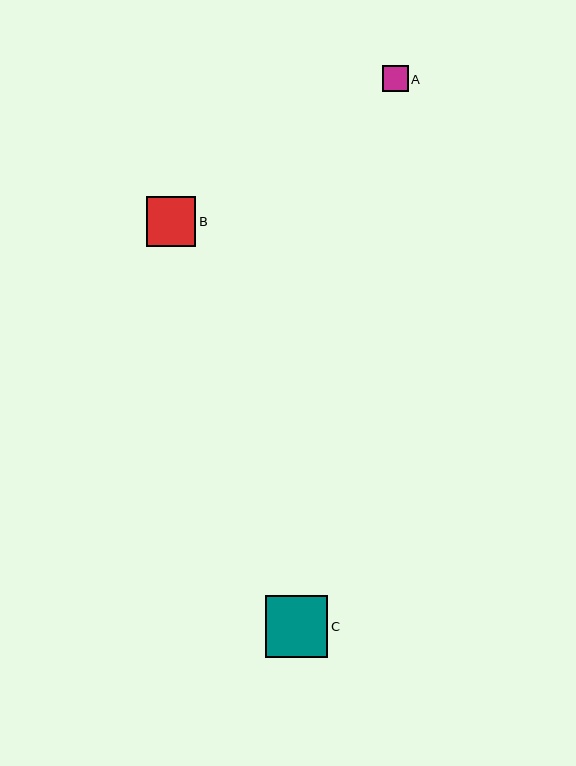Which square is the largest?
Square C is the largest with a size of approximately 63 pixels.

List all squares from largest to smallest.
From largest to smallest: C, B, A.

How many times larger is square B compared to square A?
Square B is approximately 1.9 times the size of square A.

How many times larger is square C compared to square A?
Square C is approximately 2.4 times the size of square A.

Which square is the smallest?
Square A is the smallest with a size of approximately 26 pixels.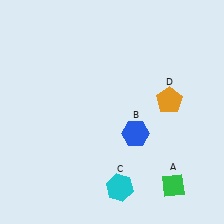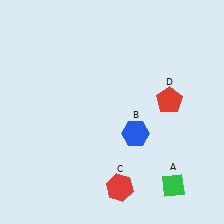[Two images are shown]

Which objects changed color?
C changed from cyan to red. D changed from orange to red.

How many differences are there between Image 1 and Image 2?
There are 2 differences between the two images.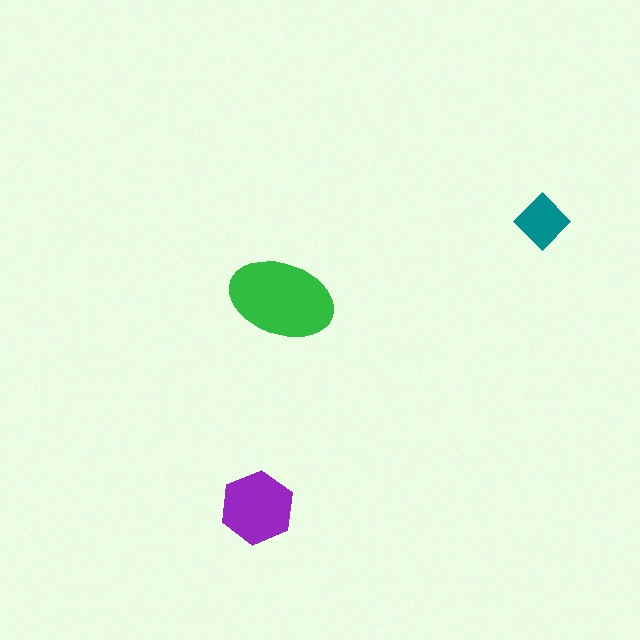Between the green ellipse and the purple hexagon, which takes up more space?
The green ellipse.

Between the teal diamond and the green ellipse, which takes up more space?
The green ellipse.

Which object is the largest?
The green ellipse.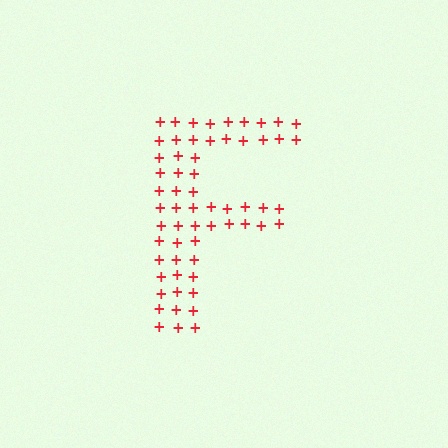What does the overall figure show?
The overall figure shows the letter F.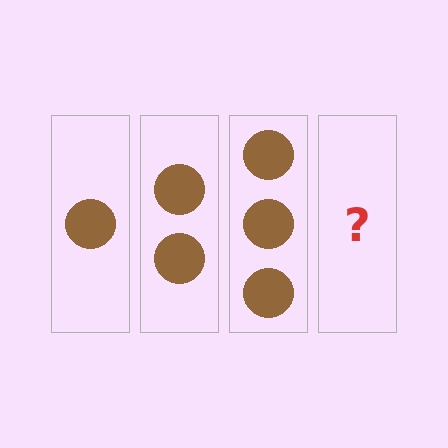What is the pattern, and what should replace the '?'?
The pattern is that each step adds one more circle. The '?' should be 4 circles.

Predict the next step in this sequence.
The next step is 4 circles.